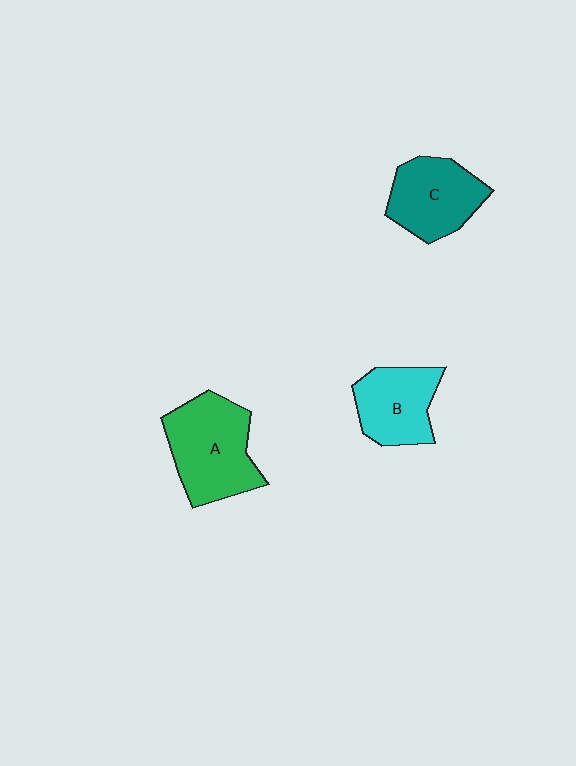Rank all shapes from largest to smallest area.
From largest to smallest: A (green), C (teal), B (cyan).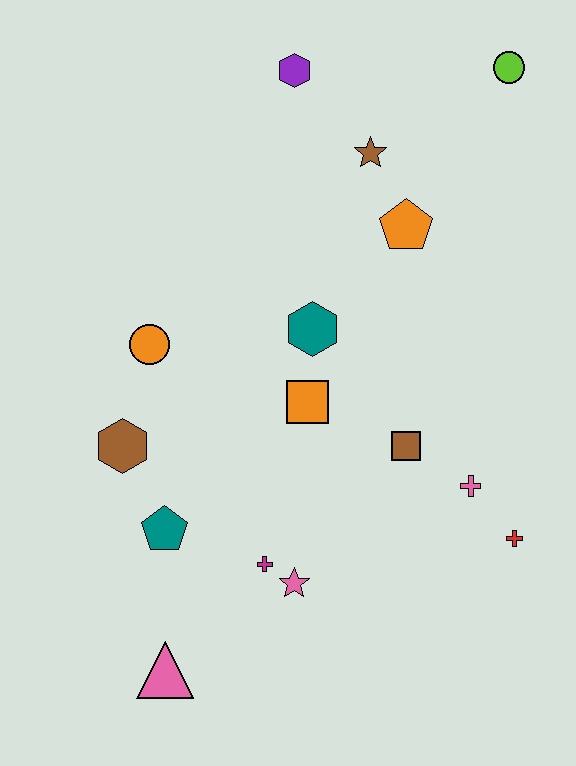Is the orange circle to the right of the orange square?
No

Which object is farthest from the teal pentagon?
The lime circle is farthest from the teal pentagon.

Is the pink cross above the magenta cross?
Yes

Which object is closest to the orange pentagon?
The brown star is closest to the orange pentagon.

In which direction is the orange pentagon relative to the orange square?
The orange pentagon is above the orange square.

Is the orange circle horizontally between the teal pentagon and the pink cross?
No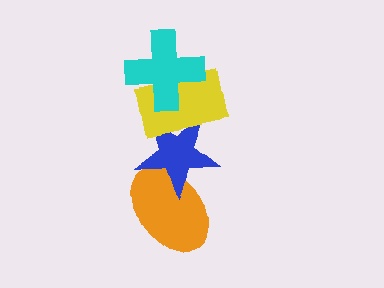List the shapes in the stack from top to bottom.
From top to bottom: the cyan cross, the yellow rectangle, the blue star, the orange ellipse.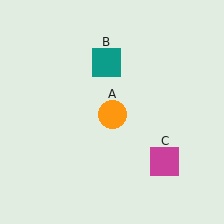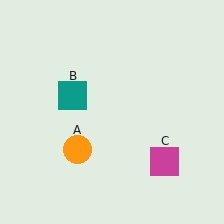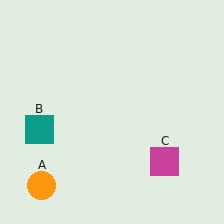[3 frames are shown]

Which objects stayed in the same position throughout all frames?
Magenta square (object C) remained stationary.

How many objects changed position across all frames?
2 objects changed position: orange circle (object A), teal square (object B).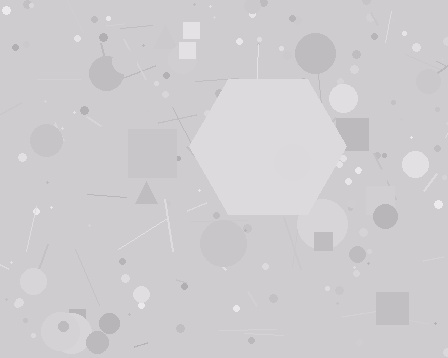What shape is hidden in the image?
A hexagon is hidden in the image.